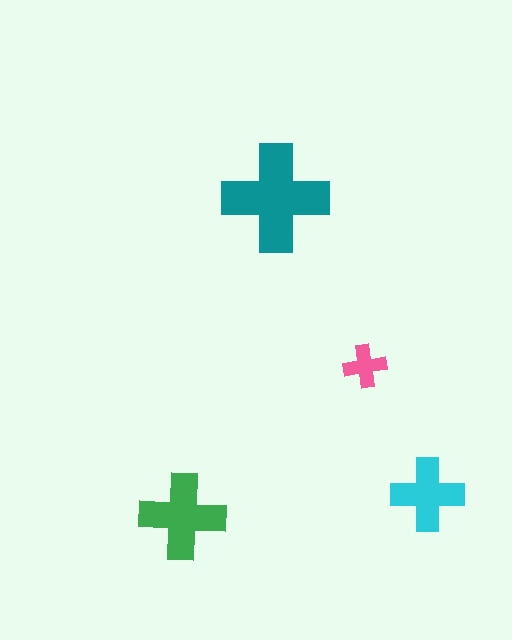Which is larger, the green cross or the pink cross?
The green one.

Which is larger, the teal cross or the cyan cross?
The teal one.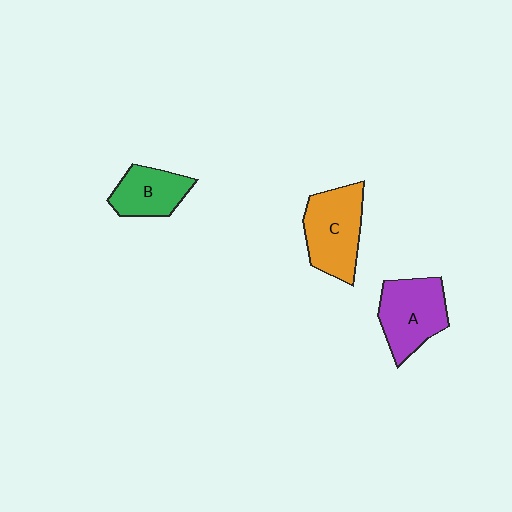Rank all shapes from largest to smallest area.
From largest to smallest: C (orange), A (purple), B (green).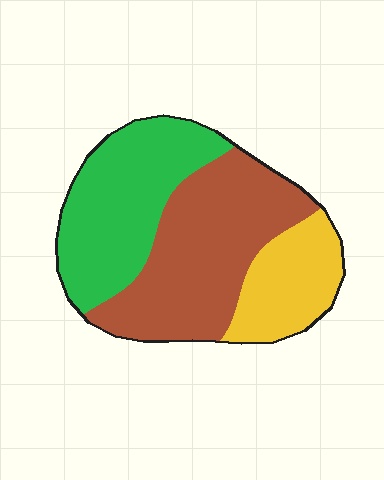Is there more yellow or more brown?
Brown.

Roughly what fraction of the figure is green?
Green takes up about three eighths (3/8) of the figure.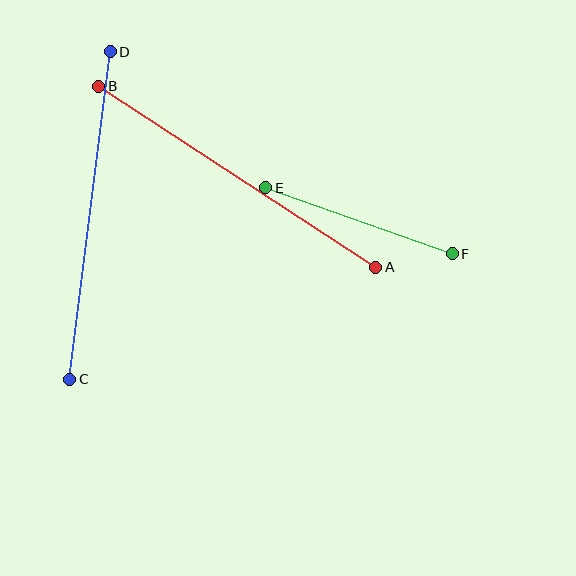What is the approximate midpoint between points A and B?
The midpoint is at approximately (237, 177) pixels.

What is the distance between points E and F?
The distance is approximately 198 pixels.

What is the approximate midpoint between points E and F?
The midpoint is at approximately (359, 221) pixels.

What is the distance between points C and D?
The distance is approximately 330 pixels.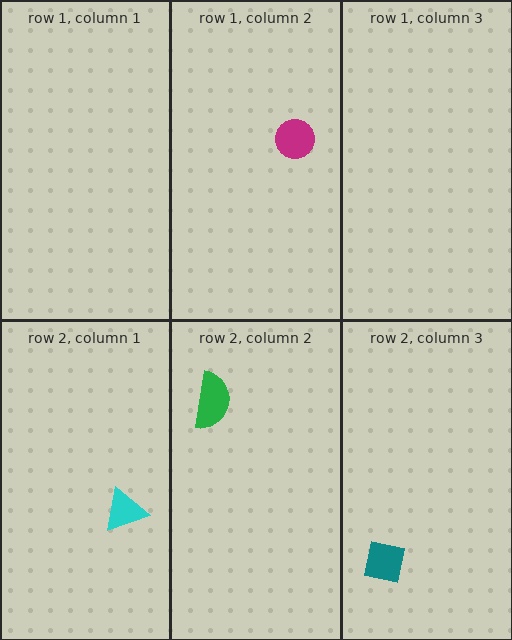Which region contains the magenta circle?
The row 1, column 2 region.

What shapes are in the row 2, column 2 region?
The green semicircle.